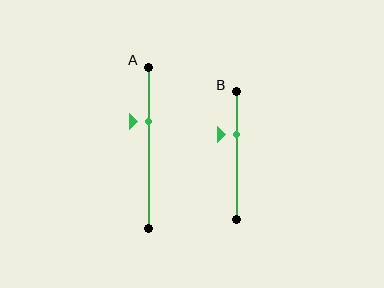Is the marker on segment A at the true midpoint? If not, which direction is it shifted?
No, the marker on segment A is shifted upward by about 16% of the segment length.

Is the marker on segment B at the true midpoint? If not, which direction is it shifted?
No, the marker on segment B is shifted upward by about 16% of the segment length.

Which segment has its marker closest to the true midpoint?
Segment B has its marker closest to the true midpoint.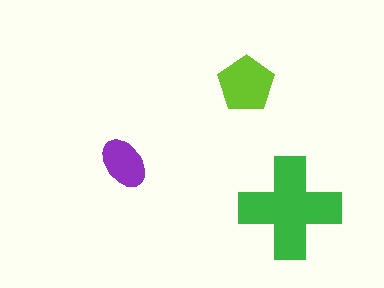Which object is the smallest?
The purple ellipse.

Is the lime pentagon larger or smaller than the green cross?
Smaller.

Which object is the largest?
The green cross.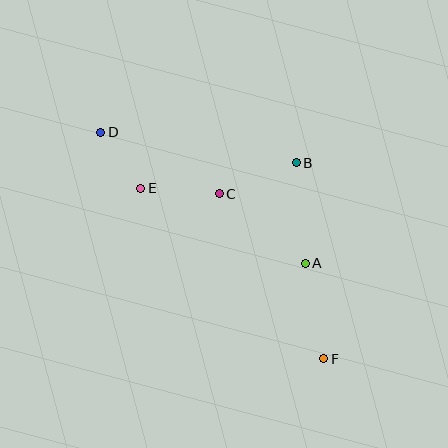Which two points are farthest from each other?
Points D and F are farthest from each other.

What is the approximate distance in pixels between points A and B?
The distance between A and B is approximately 101 pixels.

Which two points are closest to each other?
Points D and E are closest to each other.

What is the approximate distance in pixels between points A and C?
The distance between A and C is approximately 110 pixels.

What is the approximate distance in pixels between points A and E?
The distance between A and E is approximately 181 pixels.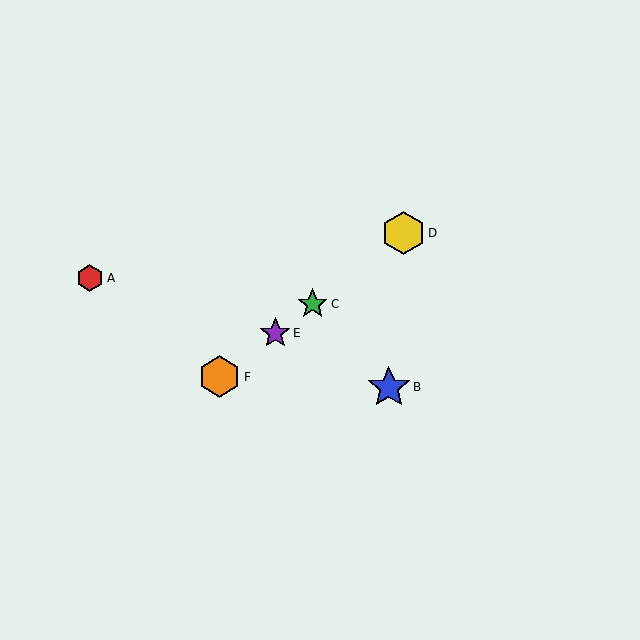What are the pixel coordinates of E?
Object E is at (275, 333).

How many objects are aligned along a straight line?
4 objects (C, D, E, F) are aligned along a straight line.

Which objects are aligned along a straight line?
Objects C, D, E, F are aligned along a straight line.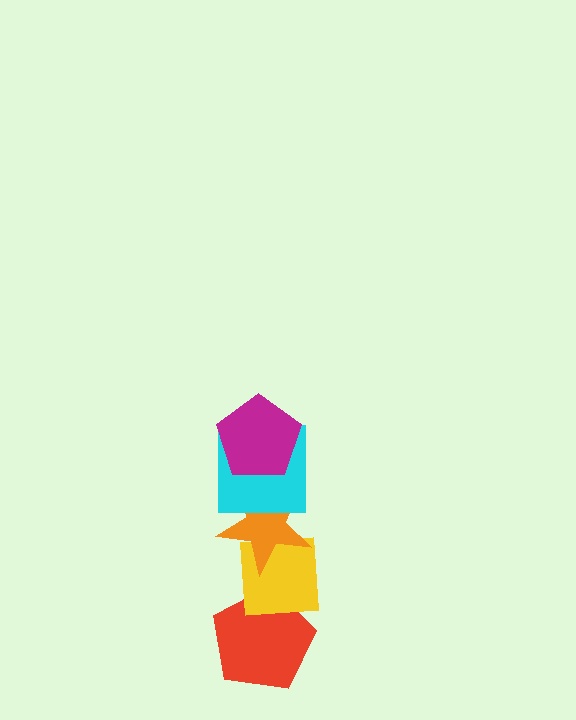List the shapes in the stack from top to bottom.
From top to bottom: the magenta pentagon, the cyan square, the orange star, the yellow square, the red pentagon.